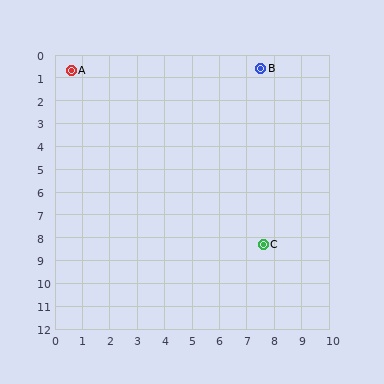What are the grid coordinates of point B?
Point B is at approximately (7.5, 0.6).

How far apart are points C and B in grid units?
Points C and B are about 7.7 grid units apart.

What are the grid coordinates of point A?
Point A is at approximately (0.6, 0.7).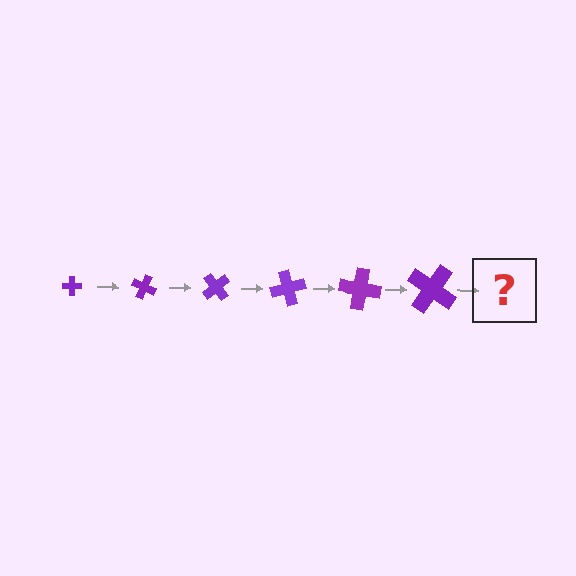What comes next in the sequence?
The next element should be a cross, larger than the previous one and rotated 150 degrees from the start.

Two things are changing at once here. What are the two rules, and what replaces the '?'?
The two rules are that the cross grows larger each step and it rotates 25 degrees each step. The '?' should be a cross, larger than the previous one and rotated 150 degrees from the start.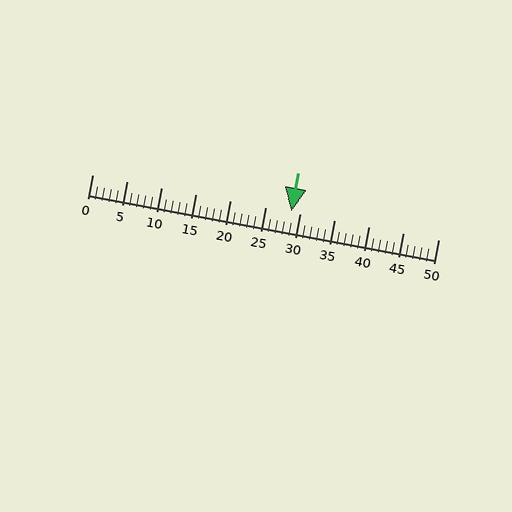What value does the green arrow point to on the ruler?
The green arrow points to approximately 29.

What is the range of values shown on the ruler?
The ruler shows values from 0 to 50.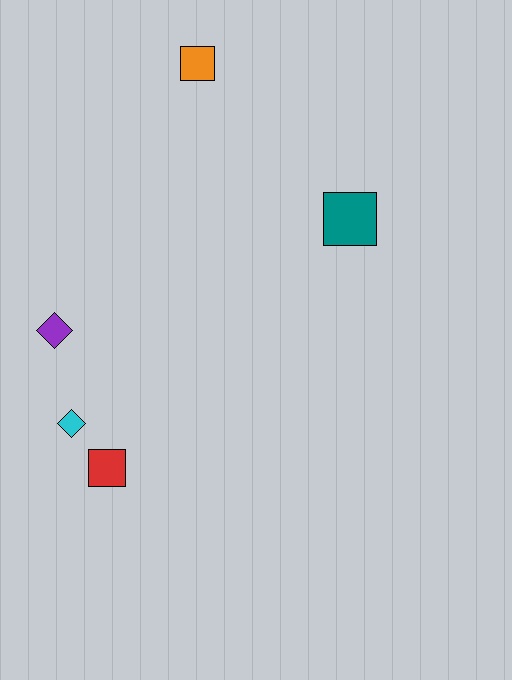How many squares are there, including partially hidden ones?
There are 3 squares.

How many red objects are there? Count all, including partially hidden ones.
There is 1 red object.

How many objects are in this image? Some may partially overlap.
There are 5 objects.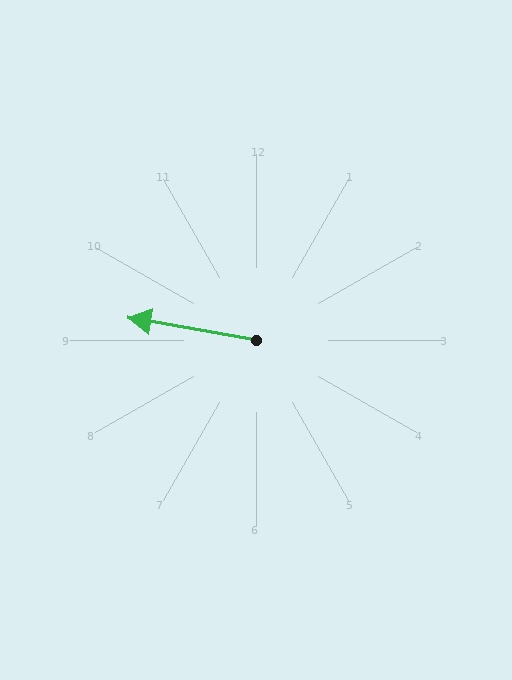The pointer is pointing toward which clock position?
Roughly 9 o'clock.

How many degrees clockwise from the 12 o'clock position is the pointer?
Approximately 280 degrees.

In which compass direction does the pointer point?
West.